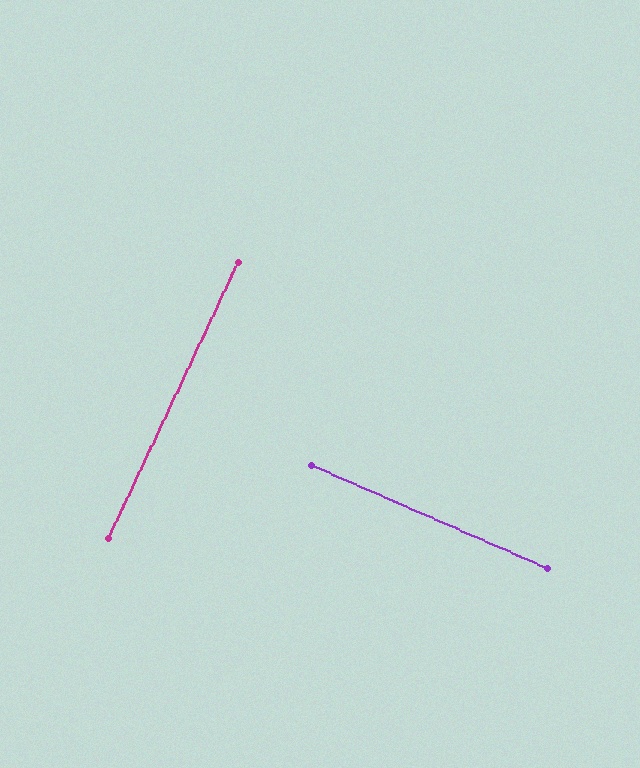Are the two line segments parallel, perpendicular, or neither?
Perpendicular — they meet at approximately 88°.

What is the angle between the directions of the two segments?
Approximately 88 degrees.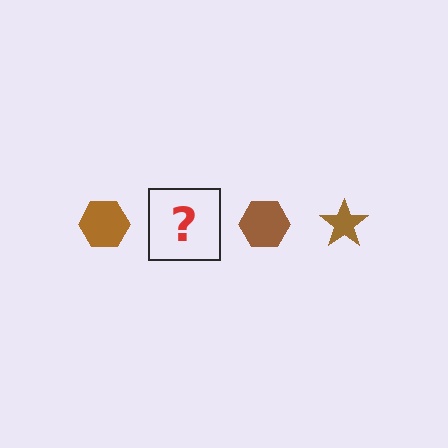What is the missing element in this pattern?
The missing element is a brown star.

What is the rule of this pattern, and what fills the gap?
The rule is that the pattern cycles through hexagon, star shapes in brown. The gap should be filled with a brown star.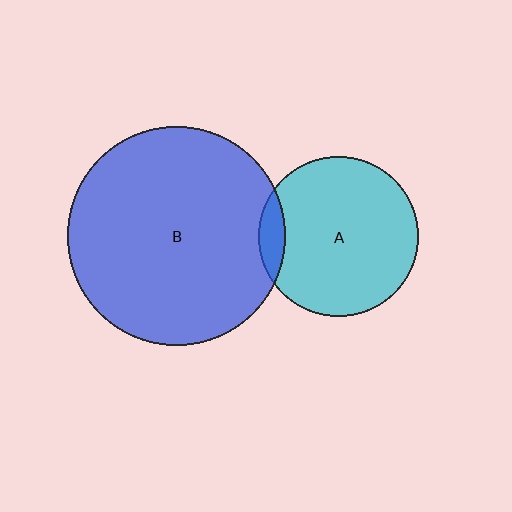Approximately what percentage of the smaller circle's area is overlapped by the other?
Approximately 10%.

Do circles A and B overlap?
Yes.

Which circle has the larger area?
Circle B (blue).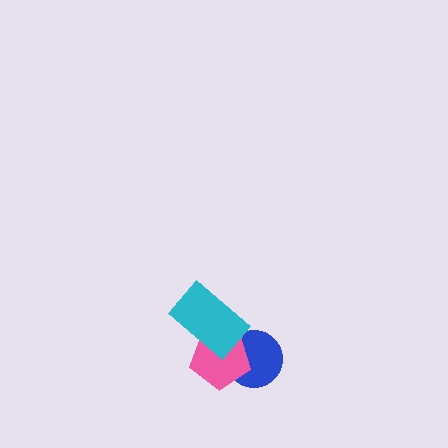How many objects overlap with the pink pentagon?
2 objects overlap with the pink pentagon.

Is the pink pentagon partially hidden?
Yes, it is partially covered by another shape.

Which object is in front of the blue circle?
The pink pentagon is in front of the blue circle.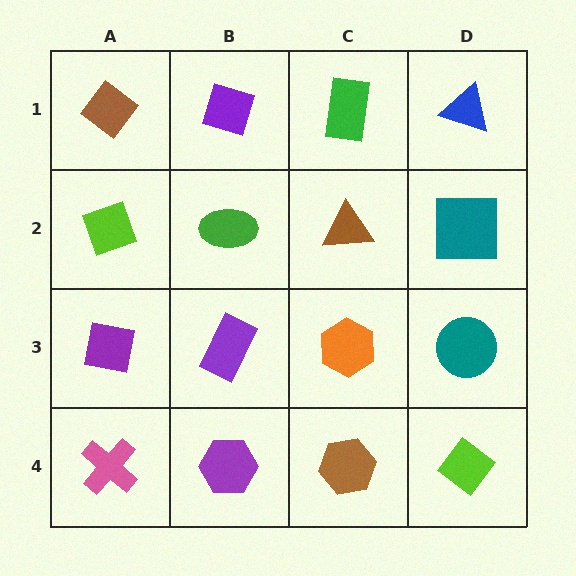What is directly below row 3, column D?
A lime diamond.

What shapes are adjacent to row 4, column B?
A purple rectangle (row 3, column B), a pink cross (row 4, column A), a brown hexagon (row 4, column C).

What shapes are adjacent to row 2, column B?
A purple diamond (row 1, column B), a purple rectangle (row 3, column B), a lime diamond (row 2, column A), a brown triangle (row 2, column C).